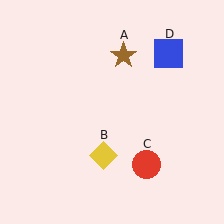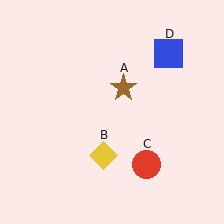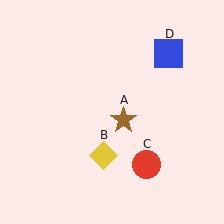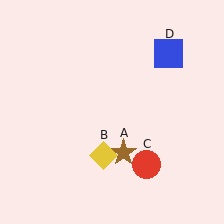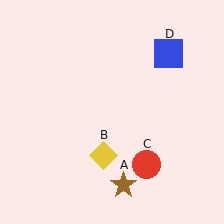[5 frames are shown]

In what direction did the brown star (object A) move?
The brown star (object A) moved down.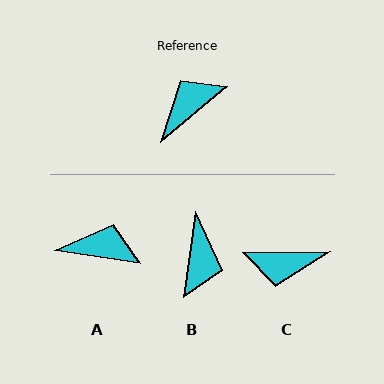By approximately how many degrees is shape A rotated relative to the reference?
Approximately 49 degrees clockwise.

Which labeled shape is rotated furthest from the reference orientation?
C, about 140 degrees away.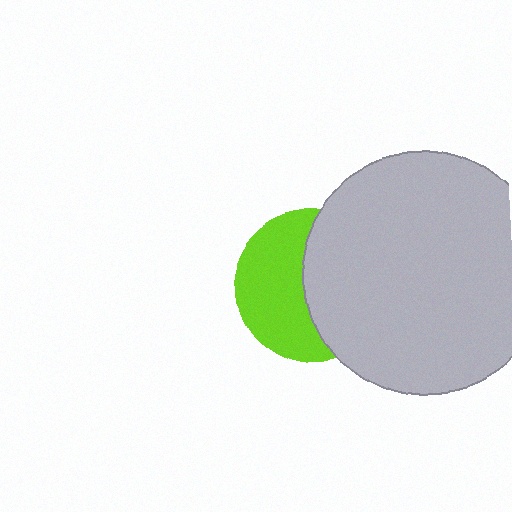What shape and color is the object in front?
The object in front is a light gray circle.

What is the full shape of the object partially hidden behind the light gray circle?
The partially hidden object is a lime circle.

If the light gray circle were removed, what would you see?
You would see the complete lime circle.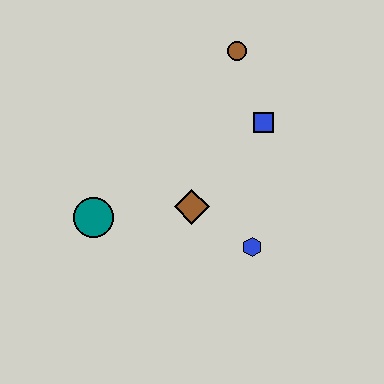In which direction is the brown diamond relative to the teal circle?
The brown diamond is to the right of the teal circle.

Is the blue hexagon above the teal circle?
No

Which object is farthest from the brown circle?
The teal circle is farthest from the brown circle.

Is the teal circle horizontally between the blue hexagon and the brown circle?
No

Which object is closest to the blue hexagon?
The brown diamond is closest to the blue hexagon.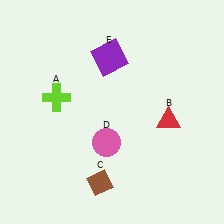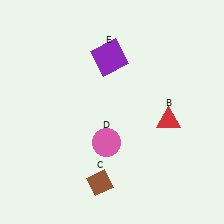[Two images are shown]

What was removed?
The lime cross (A) was removed in Image 2.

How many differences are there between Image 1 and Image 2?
There is 1 difference between the two images.